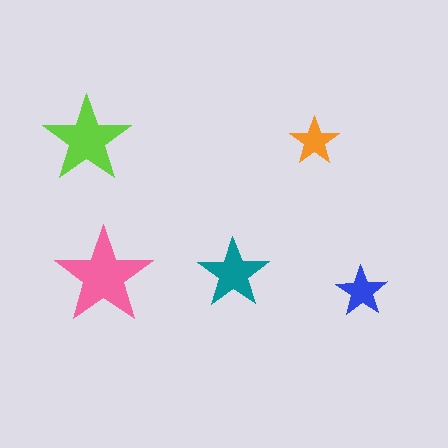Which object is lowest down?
The blue star is bottommost.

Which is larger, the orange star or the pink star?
The pink one.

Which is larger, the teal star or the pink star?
The pink one.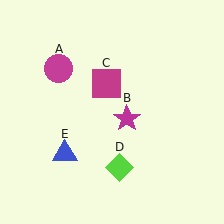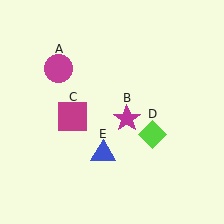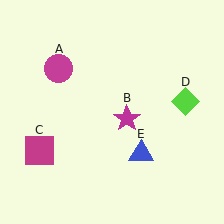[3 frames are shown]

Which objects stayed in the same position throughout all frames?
Magenta circle (object A) and magenta star (object B) remained stationary.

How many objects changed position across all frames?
3 objects changed position: magenta square (object C), lime diamond (object D), blue triangle (object E).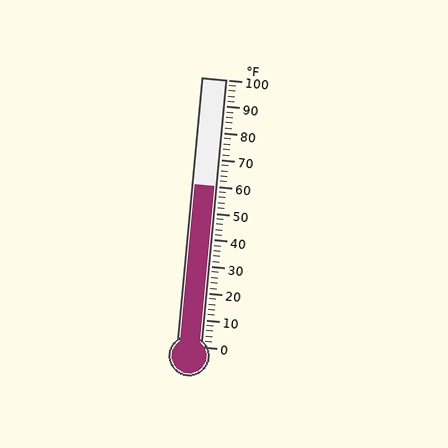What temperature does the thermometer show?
The thermometer shows approximately 60°F.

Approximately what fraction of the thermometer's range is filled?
The thermometer is filled to approximately 60% of its range.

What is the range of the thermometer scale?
The thermometer scale ranges from 0°F to 100°F.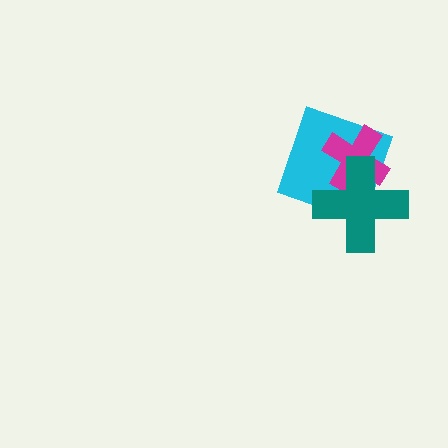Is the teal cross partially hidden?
No, no other shape covers it.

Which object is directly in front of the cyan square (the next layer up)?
The magenta cross is directly in front of the cyan square.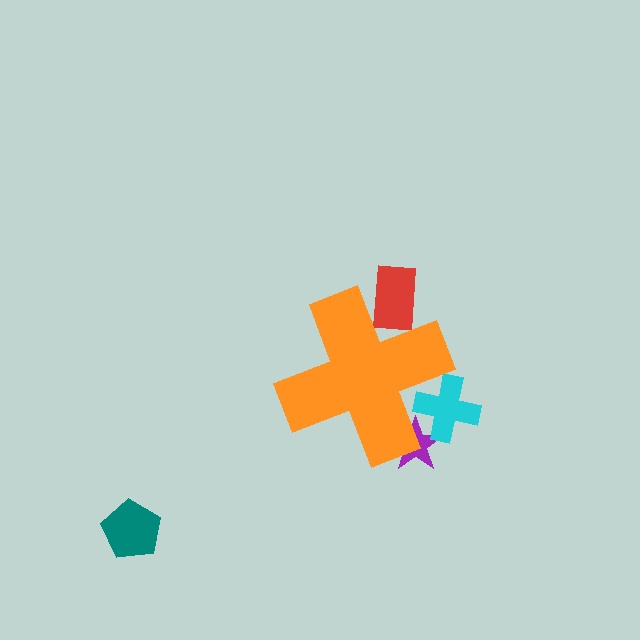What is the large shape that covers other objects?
An orange cross.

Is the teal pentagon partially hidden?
No, the teal pentagon is fully visible.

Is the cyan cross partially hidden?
Yes, the cyan cross is partially hidden behind the orange cross.